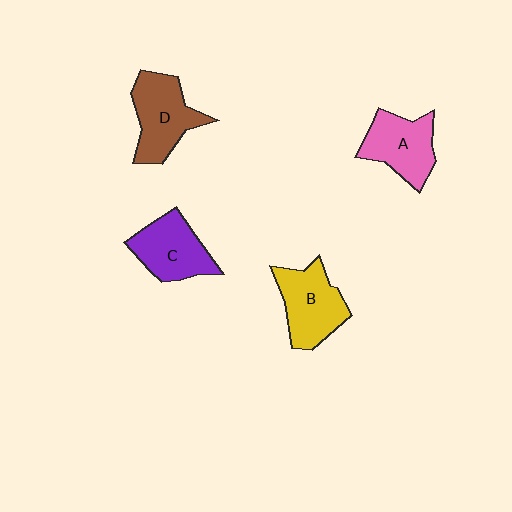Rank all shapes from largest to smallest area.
From largest to smallest: D (brown), B (yellow), C (purple), A (pink).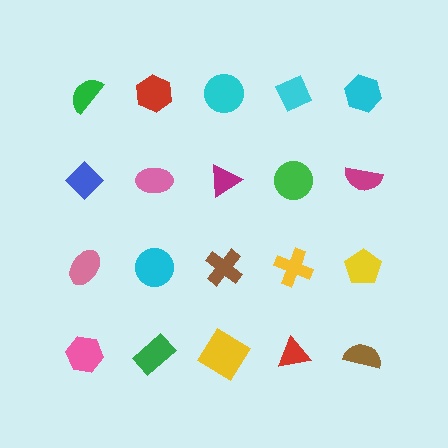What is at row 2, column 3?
A magenta triangle.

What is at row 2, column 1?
A blue diamond.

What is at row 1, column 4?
A cyan diamond.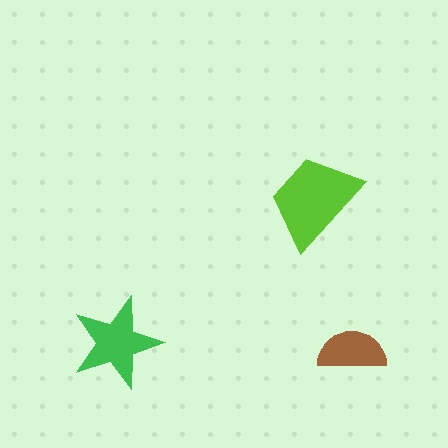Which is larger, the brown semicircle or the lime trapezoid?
The lime trapezoid.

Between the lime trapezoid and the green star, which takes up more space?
The lime trapezoid.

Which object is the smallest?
The brown semicircle.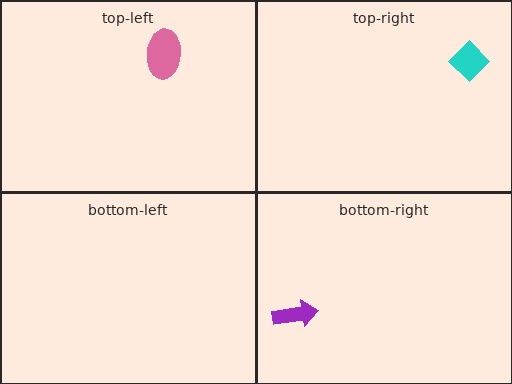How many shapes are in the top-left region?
1.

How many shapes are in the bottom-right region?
1.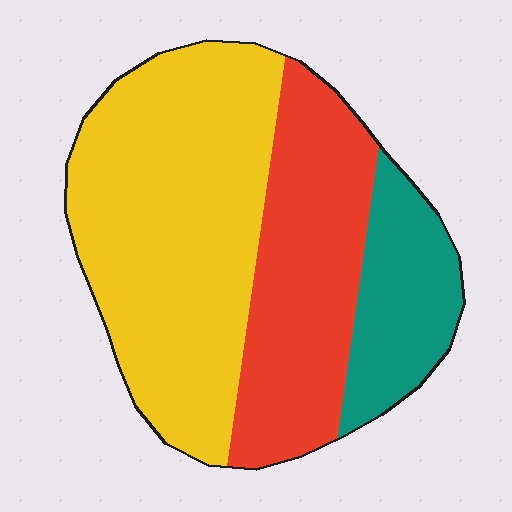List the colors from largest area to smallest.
From largest to smallest: yellow, red, teal.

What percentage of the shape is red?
Red covers about 30% of the shape.